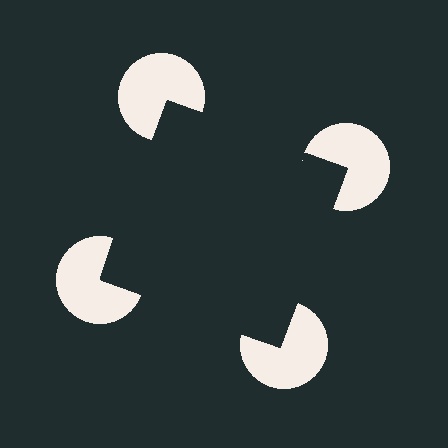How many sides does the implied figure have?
4 sides.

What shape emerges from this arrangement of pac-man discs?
An illusory square — its edges are inferred from the aligned wedge cuts in the pac-man discs, not physically drawn.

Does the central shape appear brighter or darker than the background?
It typically appears slightly darker than the background, even though no actual brightness change is drawn.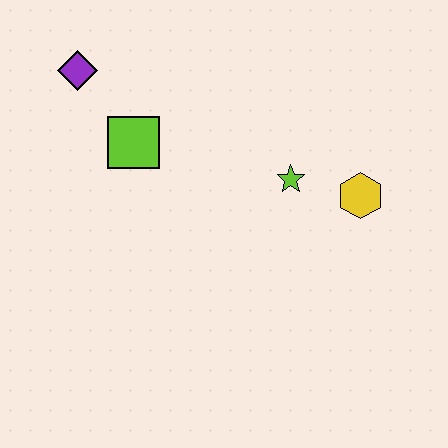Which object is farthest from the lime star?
The purple diamond is farthest from the lime star.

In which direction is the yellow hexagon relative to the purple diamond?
The yellow hexagon is to the right of the purple diamond.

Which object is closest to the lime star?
The yellow hexagon is closest to the lime star.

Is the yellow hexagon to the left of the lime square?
No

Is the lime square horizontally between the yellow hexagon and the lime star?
No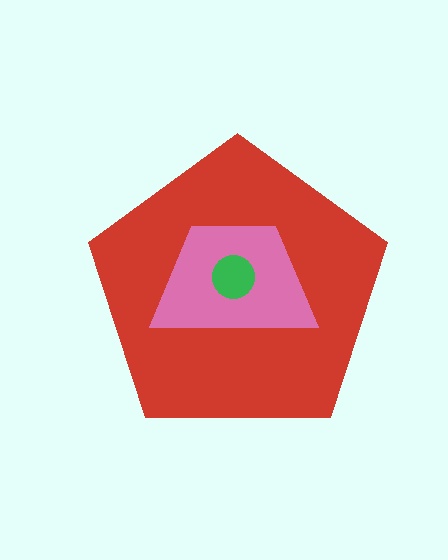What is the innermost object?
The green circle.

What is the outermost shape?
The red pentagon.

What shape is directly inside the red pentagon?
The pink trapezoid.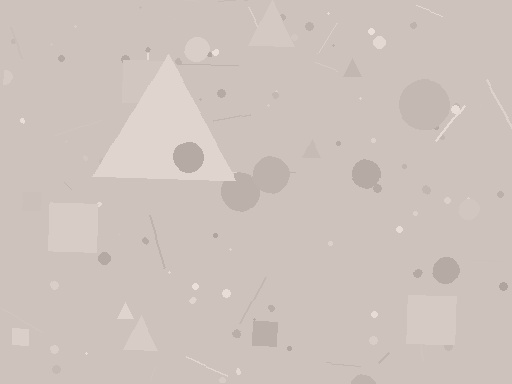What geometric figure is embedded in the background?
A triangle is embedded in the background.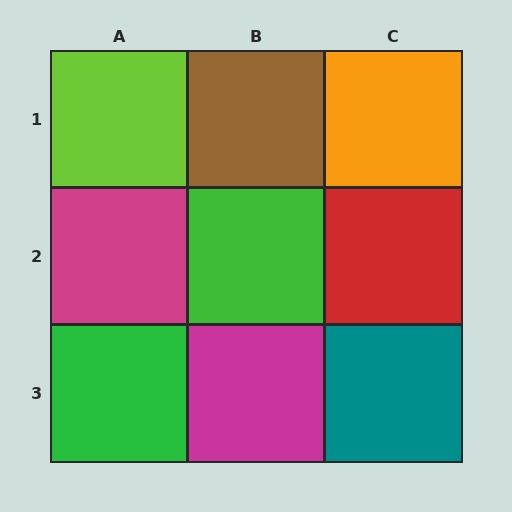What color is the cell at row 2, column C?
Red.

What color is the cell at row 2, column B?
Green.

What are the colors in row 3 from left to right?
Green, magenta, teal.